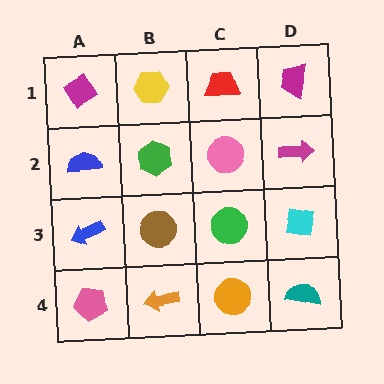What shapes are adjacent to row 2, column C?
A red trapezoid (row 1, column C), a green circle (row 3, column C), a green hexagon (row 2, column B), a magenta arrow (row 2, column D).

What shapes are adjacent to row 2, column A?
A magenta diamond (row 1, column A), a blue arrow (row 3, column A), a green hexagon (row 2, column B).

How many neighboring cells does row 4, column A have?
2.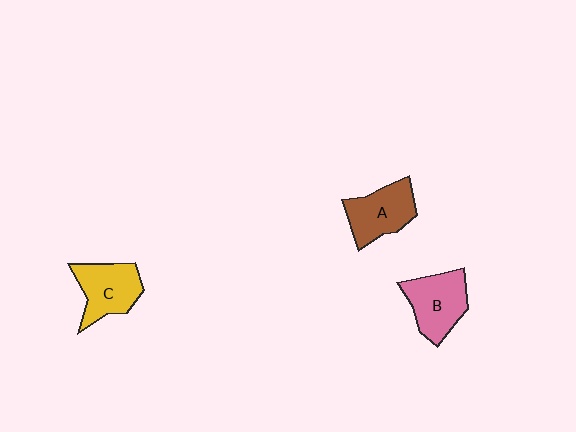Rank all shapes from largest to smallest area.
From largest to smallest: B (pink), C (yellow), A (brown).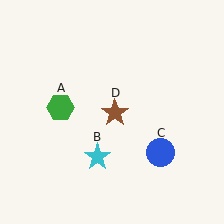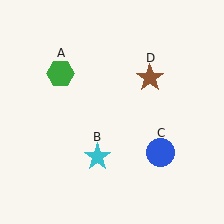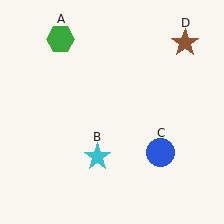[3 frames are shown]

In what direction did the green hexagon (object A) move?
The green hexagon (object A) moved up.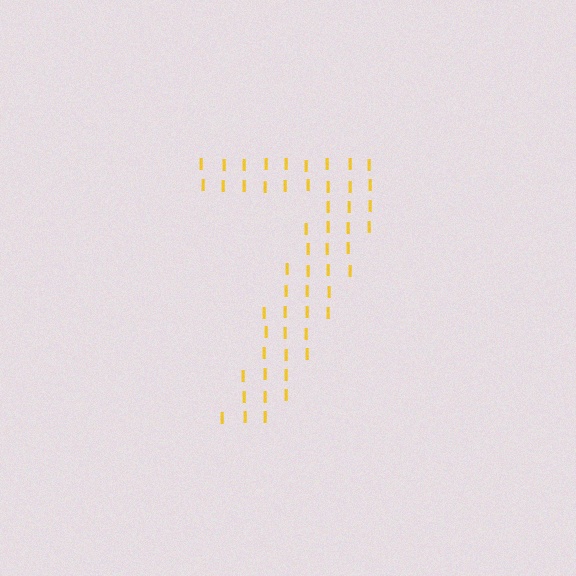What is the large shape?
The large shape is the digit 7.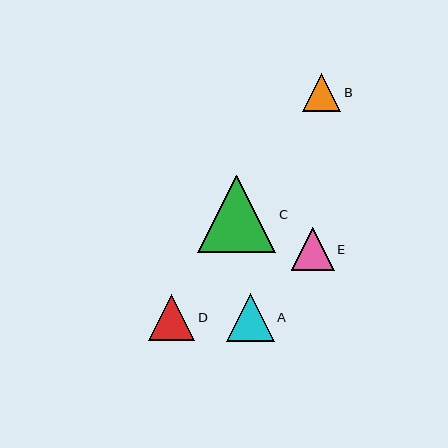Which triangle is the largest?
Triangle C is the largest with a size of approximately 78 pixels.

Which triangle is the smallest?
Triangle B is the smallest with a size of approximately 38 pixels.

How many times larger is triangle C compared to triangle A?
Triangle C is approximately 1.6 times the size of triangle A.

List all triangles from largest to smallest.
From largest to smallest: C, A, D, E, B.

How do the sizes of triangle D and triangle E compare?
Triangle D and triangle E are approximately the same size.